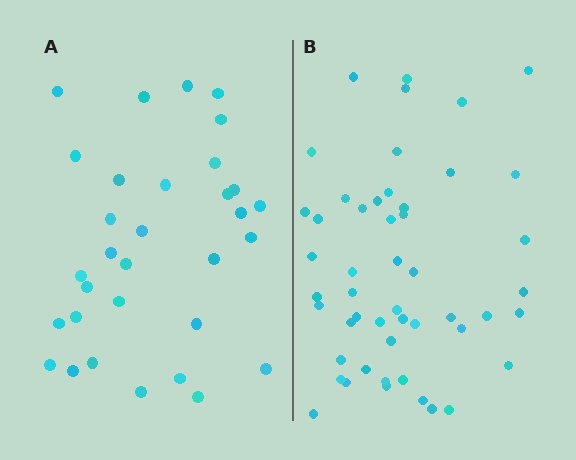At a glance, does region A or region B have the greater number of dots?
Region B (the right region) has more dots.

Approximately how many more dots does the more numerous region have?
Region B has approximately 20 more dots than region A.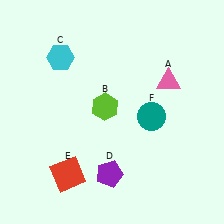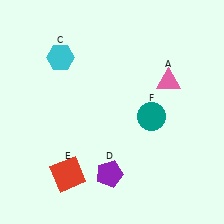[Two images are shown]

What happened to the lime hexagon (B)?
The lime hexagon (B) was removed in Image 2. It was in the top-left area of Image 1.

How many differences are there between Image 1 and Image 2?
There is 1 difference between the two images.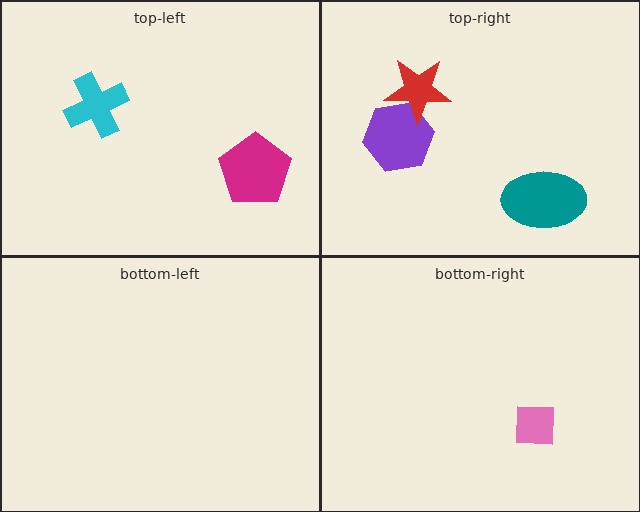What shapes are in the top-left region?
The magenta pentagon, the cyan cross.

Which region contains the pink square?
The bottom-right region.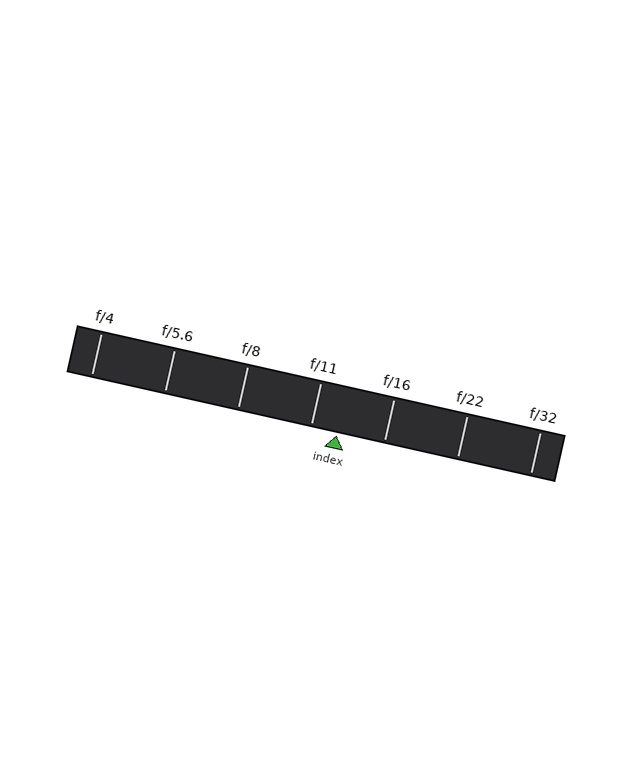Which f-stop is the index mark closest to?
The index mark is closest to f/11.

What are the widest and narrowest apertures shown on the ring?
The widest aperture shown is f/4 and the narrowest is f/32.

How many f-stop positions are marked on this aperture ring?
There are 7 f-stop positions marked.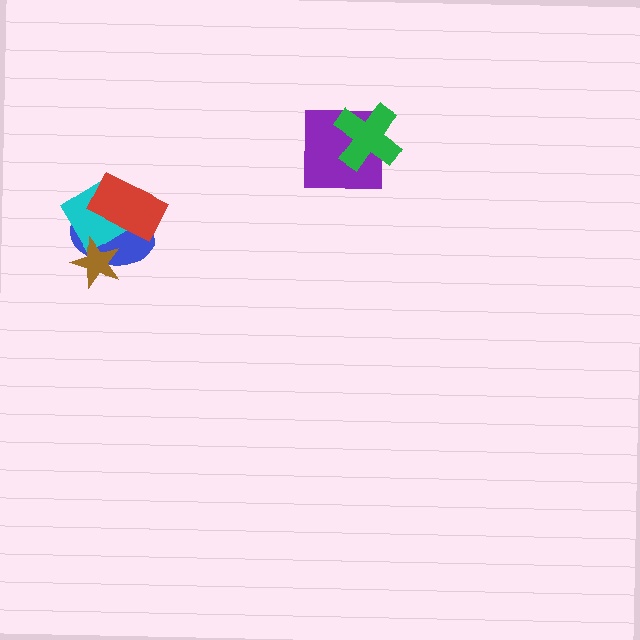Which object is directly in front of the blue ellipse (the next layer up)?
The cyan diamond is directly in front of the blue ellipse.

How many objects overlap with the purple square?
1 object overlaps with the purple square.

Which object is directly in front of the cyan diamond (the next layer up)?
The red rectangle is directly in front of the cyan diamond.